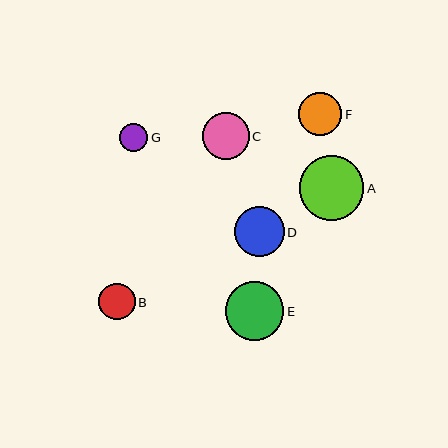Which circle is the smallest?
Circle G is the smallest with a size of approximately 28 pixels.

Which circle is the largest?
Circle A is the largest with a size of approximately 64 pixels.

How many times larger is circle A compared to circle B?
Circle A is approximately 1.8 times the size of circle B.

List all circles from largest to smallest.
From largest to smallest: A, E, D, C, F, B, G.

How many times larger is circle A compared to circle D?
Circle A is approximately 1.3 times the size of circle D.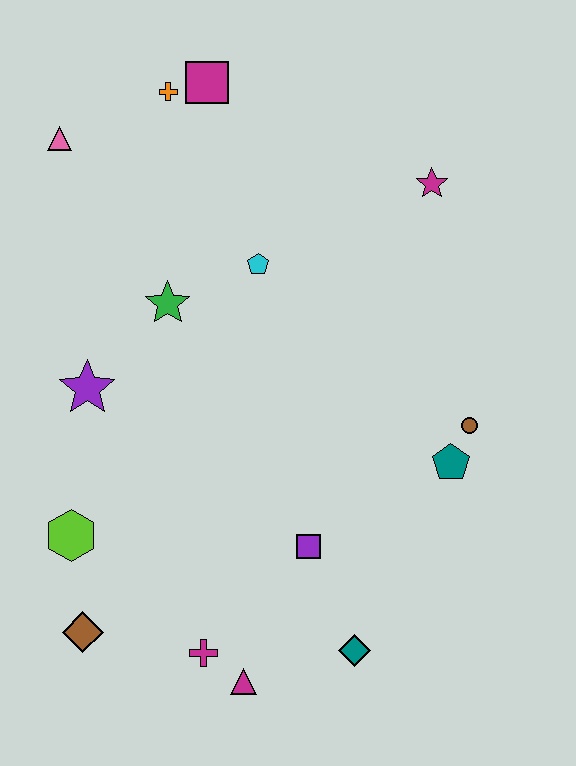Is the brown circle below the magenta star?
Yes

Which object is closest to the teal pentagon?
The brown circle is closest to the teal pentagon.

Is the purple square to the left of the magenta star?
Yes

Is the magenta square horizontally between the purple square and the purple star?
Yes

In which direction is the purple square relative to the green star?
The purple square is below the green star.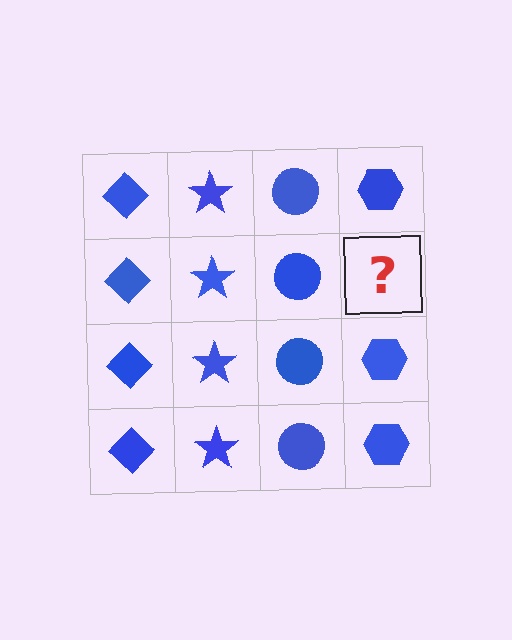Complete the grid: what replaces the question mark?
The question mark should be replaced with a blue hexagon.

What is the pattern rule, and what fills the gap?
The rule is that each column has a consistent shape. The gap should be filled with a blue hexagon.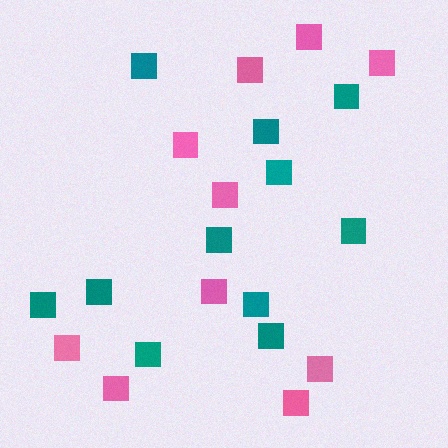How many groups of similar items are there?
There are 2 groups: one group of pink squares (10) and one group of teal squares (11).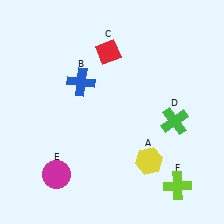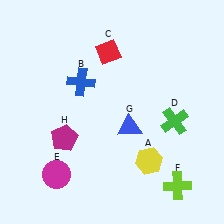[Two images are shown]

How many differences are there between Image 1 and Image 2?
There are 2 differences between the two images.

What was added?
A blue triangle (G), a magenta pentagon (H) were added in Image 2.